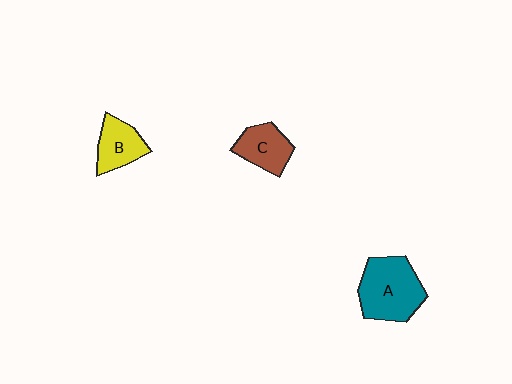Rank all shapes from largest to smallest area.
From largest to smallest: A (teal), B (yellow), C (brown).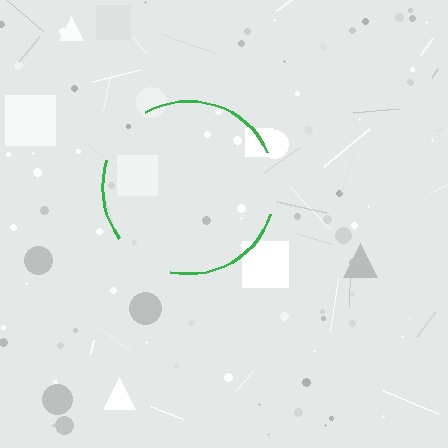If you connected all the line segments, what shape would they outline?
They would outline a circle.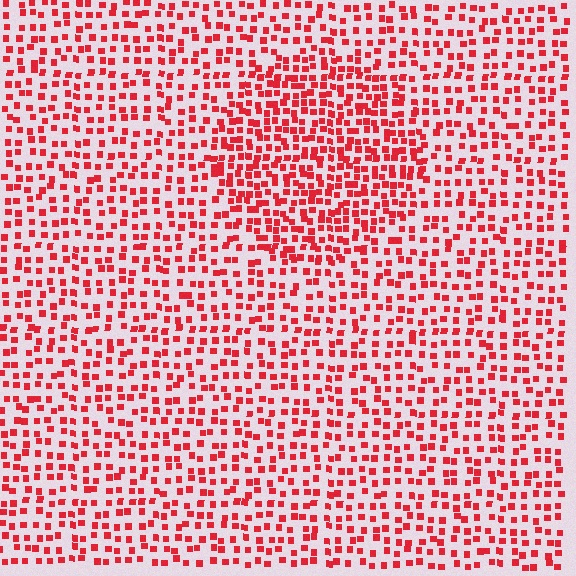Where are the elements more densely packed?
The elements are more densely packed inside the circle boundary.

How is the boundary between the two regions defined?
The boundary is defined by a change in element density (approximately 1.7x ratio). All elements are the same color, size, and shape.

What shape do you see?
I see a circle.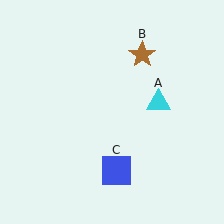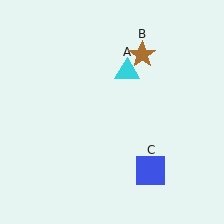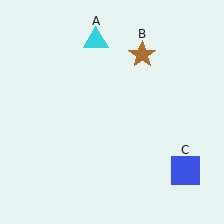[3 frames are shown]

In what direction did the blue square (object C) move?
The blue square (object C) moved right.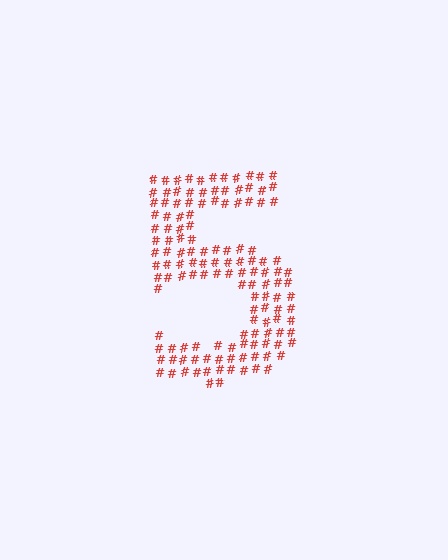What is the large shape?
The large shape is the digit 5.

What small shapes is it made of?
It is made of small hash symbols.